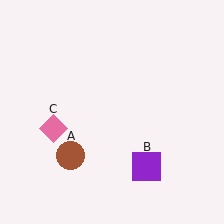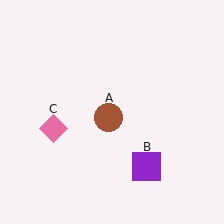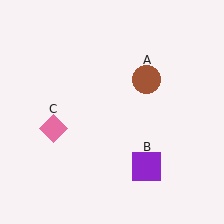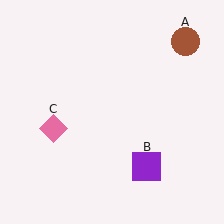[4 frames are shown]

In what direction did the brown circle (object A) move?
The brown circle (object A) moved up and to the right.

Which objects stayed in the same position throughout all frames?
Purple square (object B) and pink diamond (object C) remained stationary.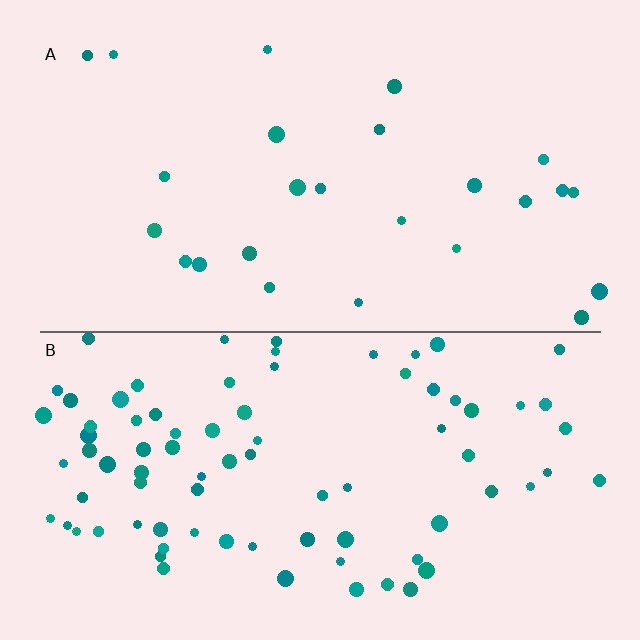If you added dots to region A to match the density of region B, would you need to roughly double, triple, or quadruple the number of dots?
Approximately triple.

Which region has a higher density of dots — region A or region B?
B (the bottom).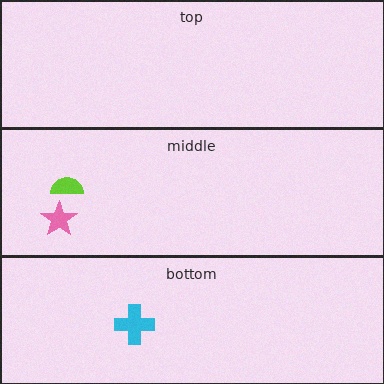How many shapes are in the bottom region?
1.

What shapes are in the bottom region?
The cyan cross.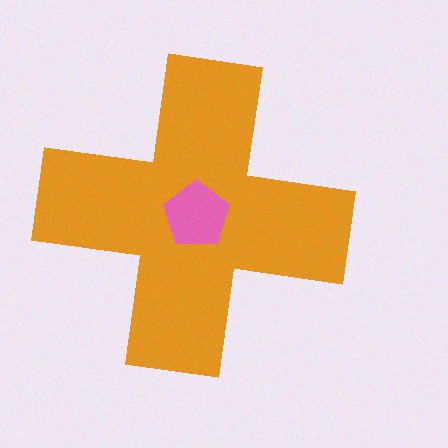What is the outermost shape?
The orange cross.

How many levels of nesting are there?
2.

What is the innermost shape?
The pink pentagon.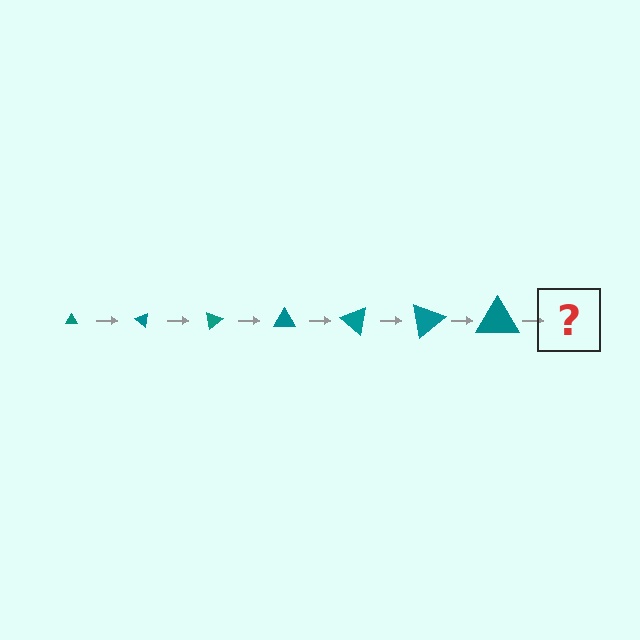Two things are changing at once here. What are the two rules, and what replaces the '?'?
The two rules are that the triangle grows larger each step and it rotates 40 degrees each step. The '?' should be a triangle, larger than the previous one and rotated 280 degrees from the start.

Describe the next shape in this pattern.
It should be a triangle, larger than the previous one and rotated 280 degrees from the start.